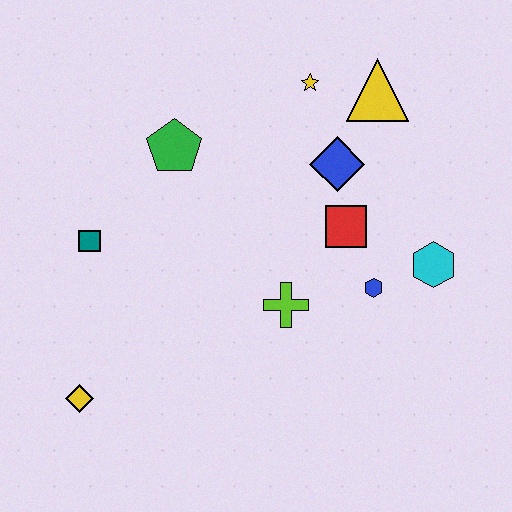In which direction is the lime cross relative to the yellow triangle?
The lime cross is below the yellow triangle.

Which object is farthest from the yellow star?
The yellow diamond is farthest from the yellow star.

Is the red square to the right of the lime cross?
Yes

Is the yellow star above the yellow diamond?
Yes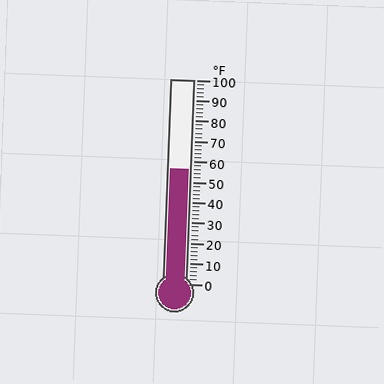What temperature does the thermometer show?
The thermometer shows approximately 56°F.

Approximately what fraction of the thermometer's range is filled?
The thermometer is filled to approximately 55% of its range.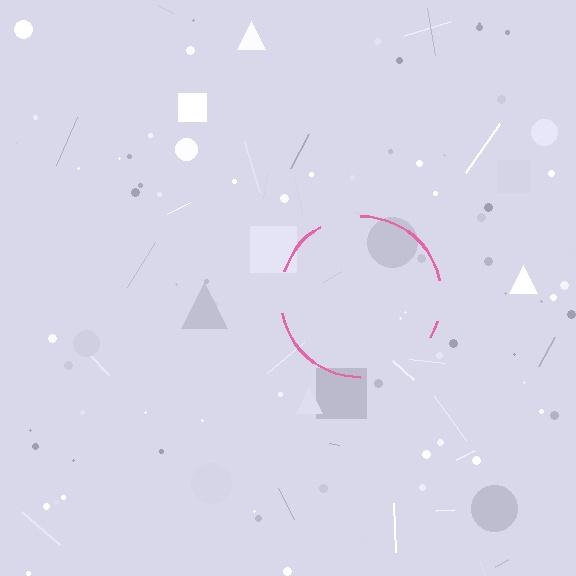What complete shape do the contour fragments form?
The contour fragments form a circle.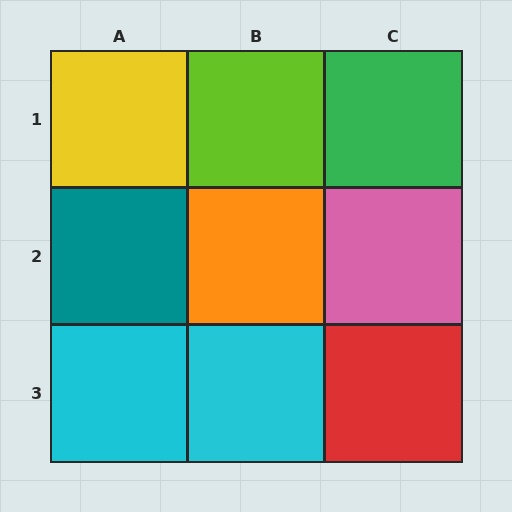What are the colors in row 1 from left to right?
Yellow, lime, green.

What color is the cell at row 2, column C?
Pink.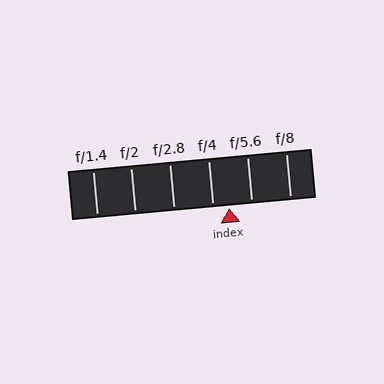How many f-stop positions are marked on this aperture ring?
There are 6 f-stop positions marked.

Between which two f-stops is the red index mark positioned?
The index mark is between f/4 and f/5.6.